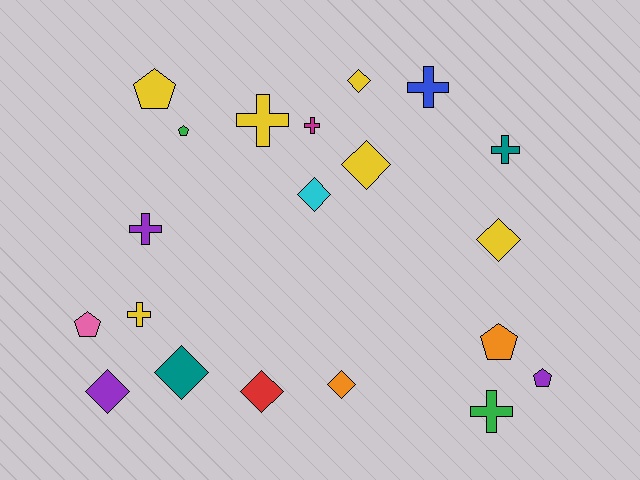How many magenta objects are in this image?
There is 1 magenta object.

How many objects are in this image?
There are 20 objects.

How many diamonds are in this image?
There are 8 diamonds.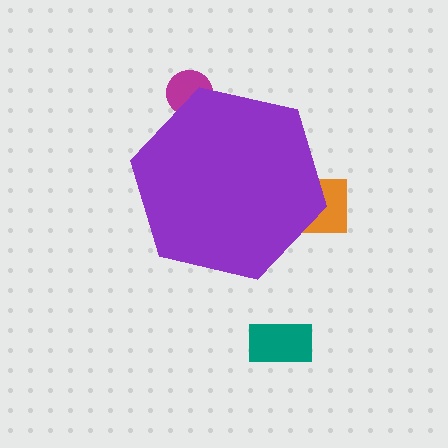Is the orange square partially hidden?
Yes, the orange square is partially hidden behind the purple hexagon.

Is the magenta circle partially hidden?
Yes, the magenta circle is partially hidden behind the purple hexagon.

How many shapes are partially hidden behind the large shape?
2 shapes are partially hidden.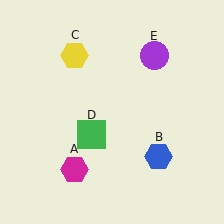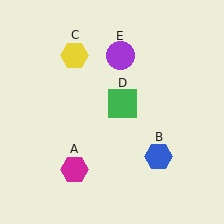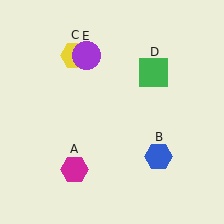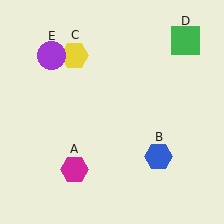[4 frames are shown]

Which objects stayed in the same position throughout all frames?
Magenta hexagon (object A) and blue hexagon (object B) and yellow hexagon (object C) remained stationary.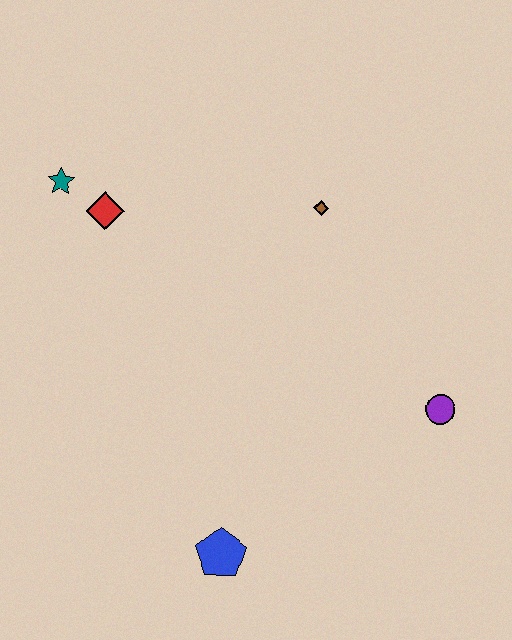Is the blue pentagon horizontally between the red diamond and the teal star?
No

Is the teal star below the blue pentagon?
No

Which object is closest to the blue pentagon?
The purple circle is closest to the blue pentagon.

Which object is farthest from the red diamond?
The purple circle is farthest from the red diamond.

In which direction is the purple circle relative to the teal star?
The purple circle is to the right of the teal star.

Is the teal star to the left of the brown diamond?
Yes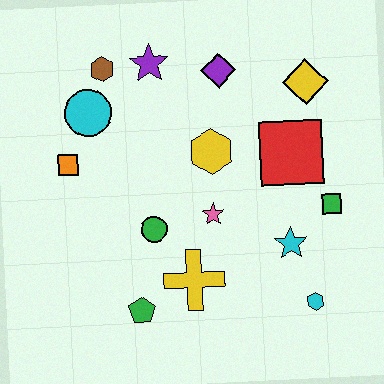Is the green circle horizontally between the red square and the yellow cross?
No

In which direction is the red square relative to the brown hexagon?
The red square is to the right of the brown hexagon.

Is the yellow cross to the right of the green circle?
Yes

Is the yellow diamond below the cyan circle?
No